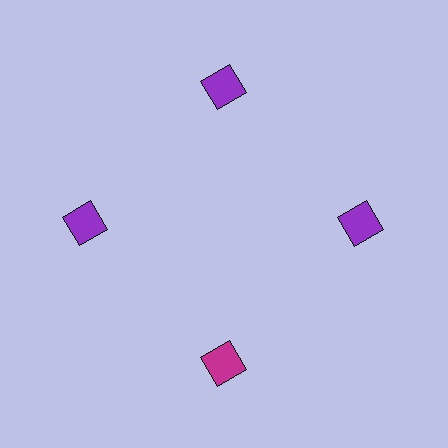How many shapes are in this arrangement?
There are 4 shapes arranged in a ring pattern.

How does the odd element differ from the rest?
It has a different color: magenta instead of purple.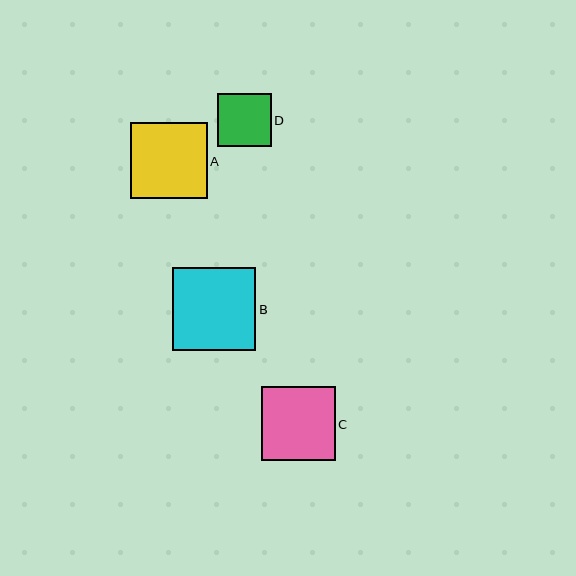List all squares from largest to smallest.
From largest to smallest: B, A, C, D.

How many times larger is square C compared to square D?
Square C is approximately 1.4 times the size of square D.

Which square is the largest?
Square B is the largest with a size of approximately 83 pixels.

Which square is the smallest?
Square D is the smallest with a size of approximately 53 pixels.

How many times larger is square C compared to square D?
Square C is approximately 1.4 times the size of square D.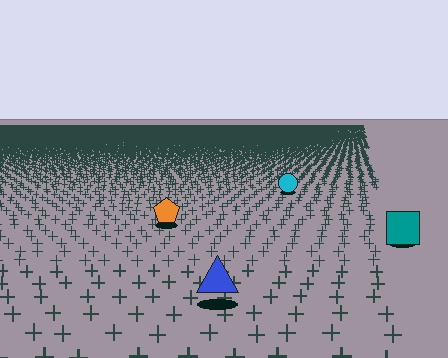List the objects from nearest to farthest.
From nearest to farthest: the blue triangle, the teal square, the orange pentagon, the cyan circle.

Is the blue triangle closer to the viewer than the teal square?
Yes. The blue triangle is closer — you can tell from the texture gradient: the ground texture is coarser near it.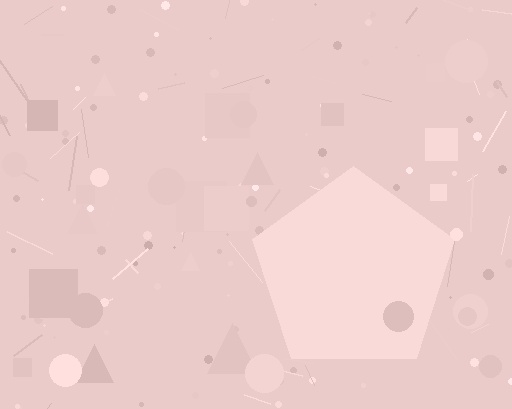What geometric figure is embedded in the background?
A pentagon is embedded in the background.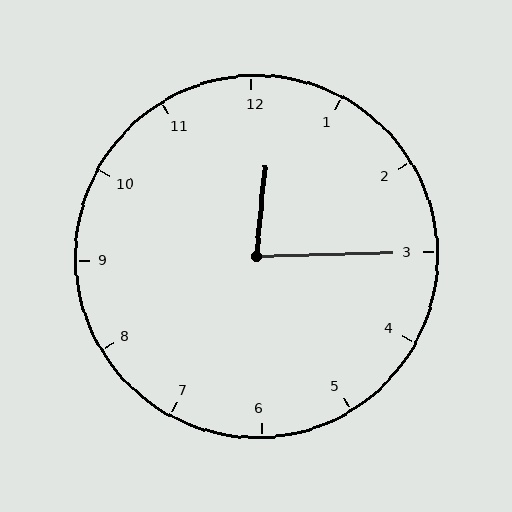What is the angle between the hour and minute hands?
Approximately 82 degrees.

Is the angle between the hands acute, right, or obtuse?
It is acute.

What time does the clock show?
12:15.